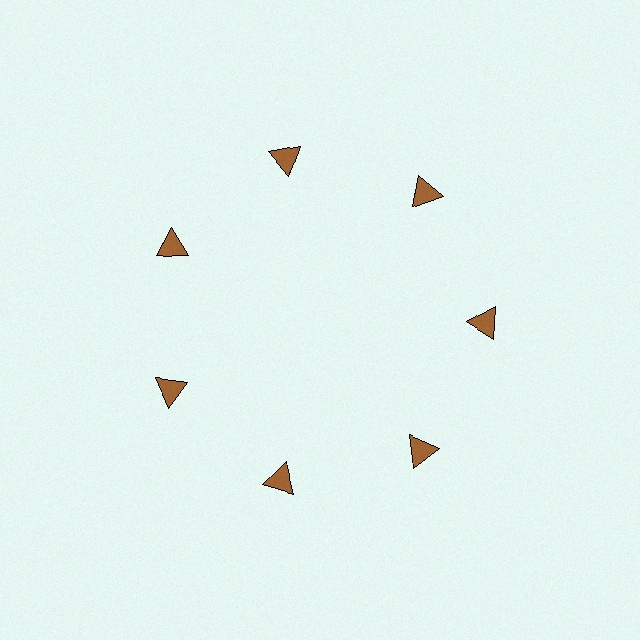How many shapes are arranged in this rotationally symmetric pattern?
There are 7 shapes, arranged in 7 groups of 1.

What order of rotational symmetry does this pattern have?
This pattern has 7-fold rotational symmetry.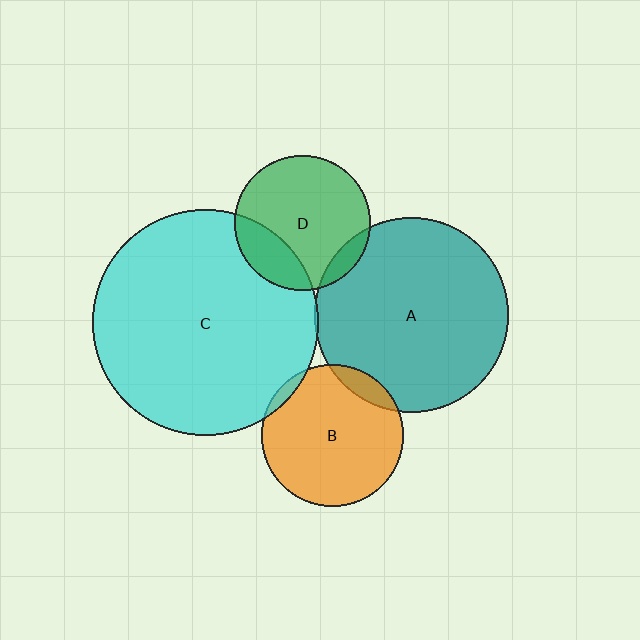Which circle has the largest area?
Circle C (cyan).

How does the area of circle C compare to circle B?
Approximately 2.5 times.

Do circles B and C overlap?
Yes.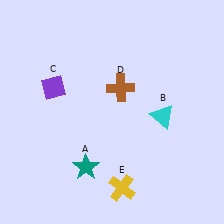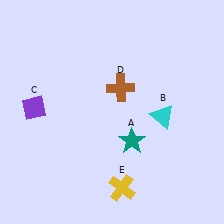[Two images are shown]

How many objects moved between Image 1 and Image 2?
2 objects moved between the two images.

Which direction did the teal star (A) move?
The teal star (A) moved right.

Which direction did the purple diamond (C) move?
The purple diamond (C) moved down.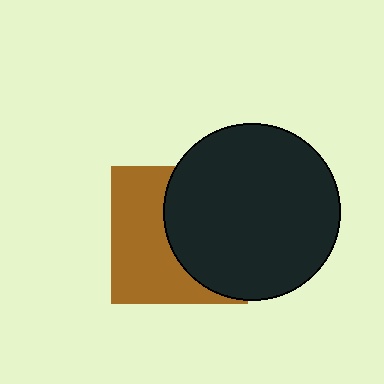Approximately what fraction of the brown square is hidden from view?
Roughly 51% of the brown square is hidden behind the black circle.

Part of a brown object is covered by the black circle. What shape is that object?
It is a square.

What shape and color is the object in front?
The object in front is a black circle.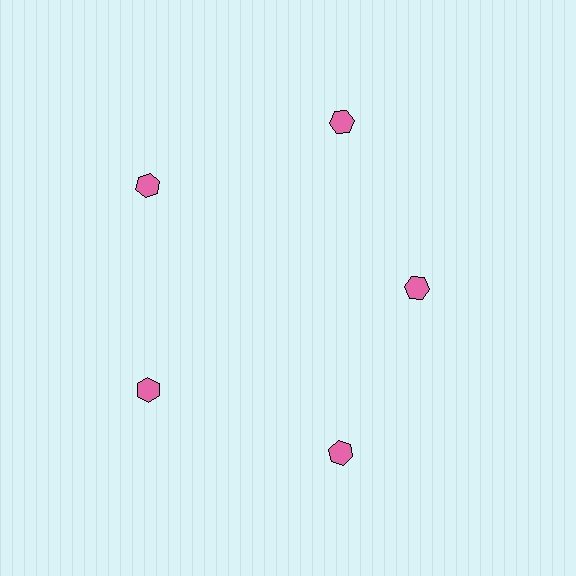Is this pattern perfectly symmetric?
No. The 5 pink hexagons are arranged in a ring, but one element near the 3 o'clock position is pulled inward toward the center, breaking the 5-fold rotational symmetry.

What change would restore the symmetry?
The symmetry would be restored by moving it outward, back onto the ring so that all 5 hexagons sit at equal angles and equal distance from the center.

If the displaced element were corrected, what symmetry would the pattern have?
It would have 5-fold rotational symmetry — the pattern would map onto itself every 72 degrees.